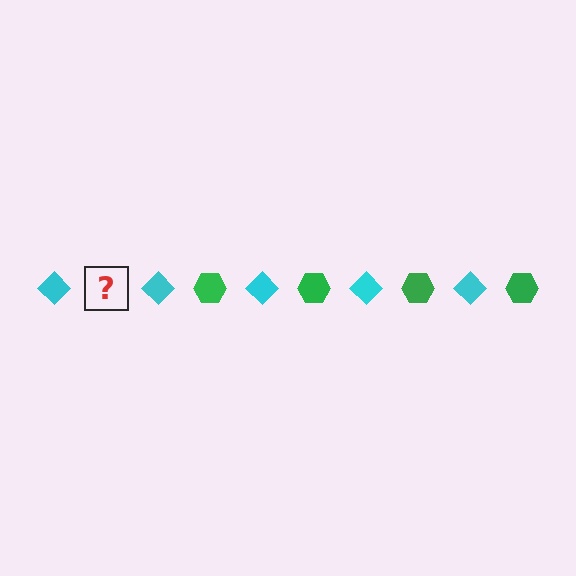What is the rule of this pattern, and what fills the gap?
The rule is that the pattern alternates between cyan diamond and green hexagon. The gap should be filled with a green hexagon.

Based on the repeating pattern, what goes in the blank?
The blank should be a green hexagon.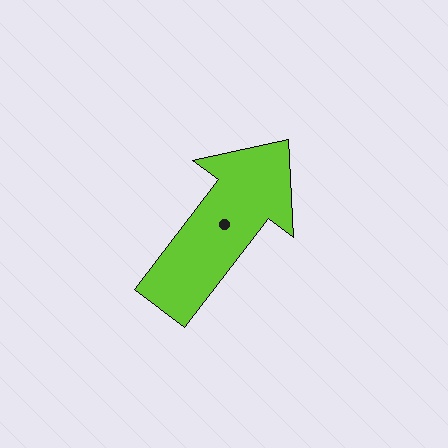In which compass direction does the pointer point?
Northeast.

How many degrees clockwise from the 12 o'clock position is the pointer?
Approximately 37 degrees.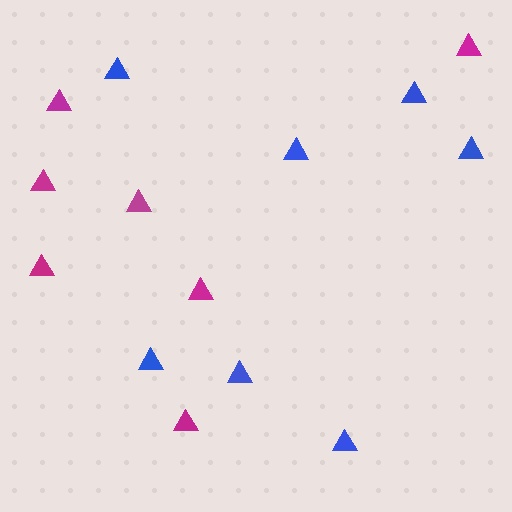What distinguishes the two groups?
There are 2 groups: one group of blue triangles (7) and one group of magenta triangles (7).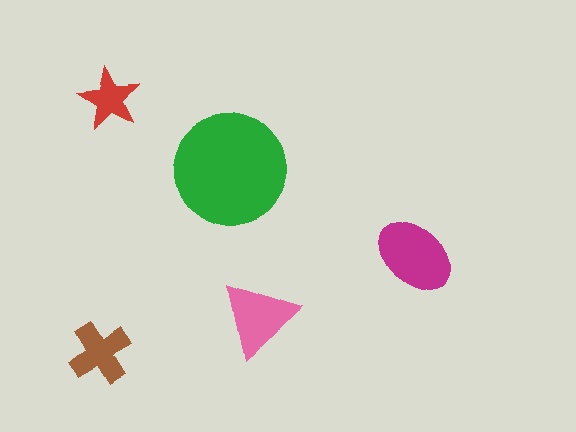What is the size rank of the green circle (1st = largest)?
1st.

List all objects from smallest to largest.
The red star, the brown cross, the pink triangle, the magenta ellipse, the green circle.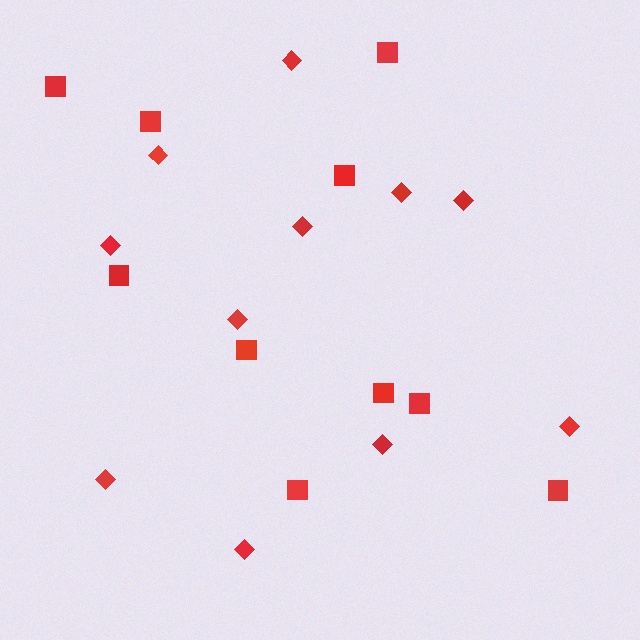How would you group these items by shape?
There are 2 groups: one group of squares (10) and one group of diamonds (11).